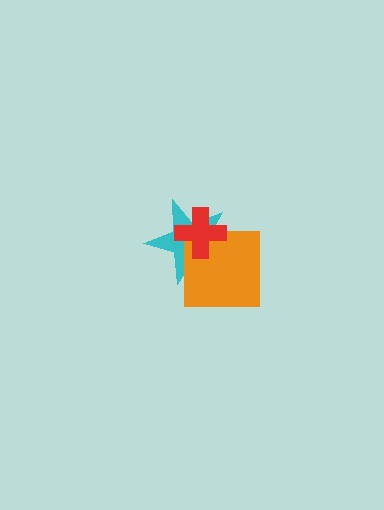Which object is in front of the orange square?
The red cross is in front of the orange square.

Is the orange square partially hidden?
Yes, it is partially covered by another shape.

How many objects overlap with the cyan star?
2 objects overlap with the cyan star.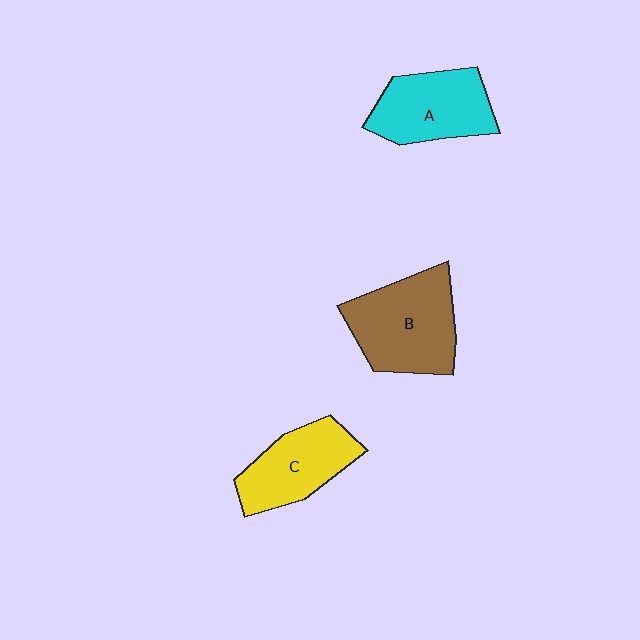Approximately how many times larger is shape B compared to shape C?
Approximately 1.3 times.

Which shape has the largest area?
Shape B (brown).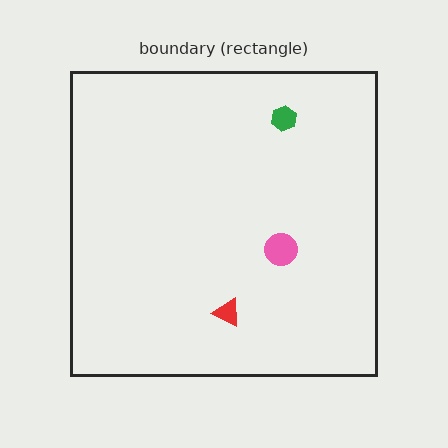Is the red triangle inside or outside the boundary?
Inside.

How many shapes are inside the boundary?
3 inside, 0 outside.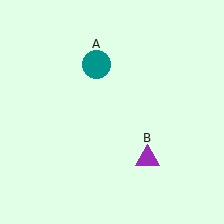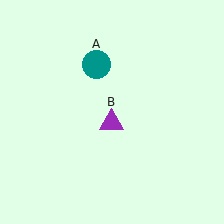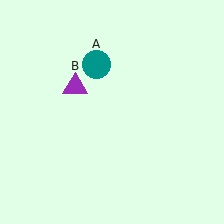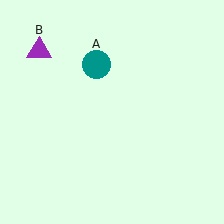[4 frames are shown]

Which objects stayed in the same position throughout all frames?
Teal circle (object A) remained stationary.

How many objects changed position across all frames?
1 object changed position: purple triangle (object B).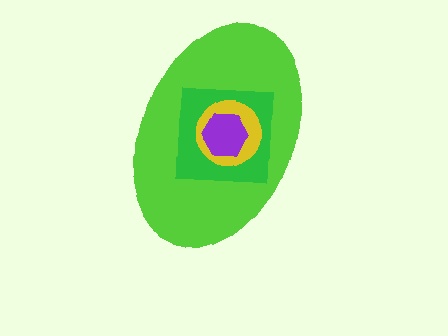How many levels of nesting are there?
4.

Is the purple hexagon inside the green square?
Yes.